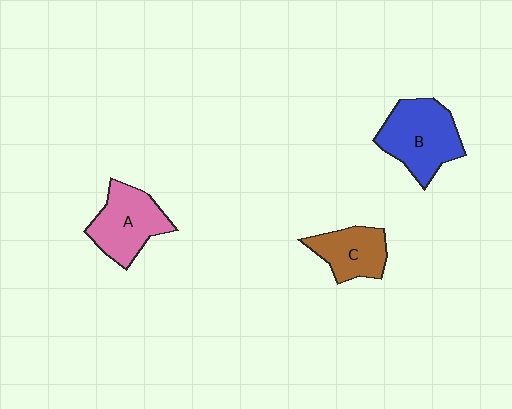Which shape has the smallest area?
Shape C (brown).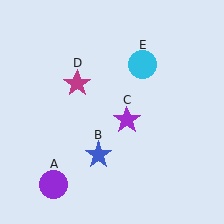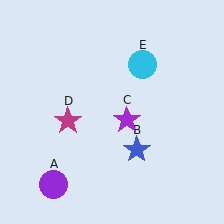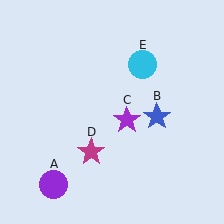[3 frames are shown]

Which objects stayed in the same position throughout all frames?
Purple circle (object A) and purple star (object C) and cyan circle (object E) remained stationary.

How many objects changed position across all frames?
2 objects changed position: blue star (object B), magenta star (object D).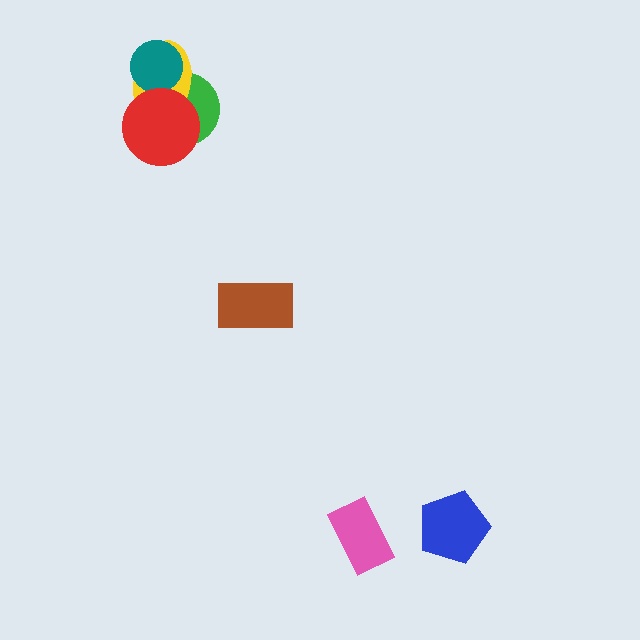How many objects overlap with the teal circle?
2 objects overlap with the teal circle.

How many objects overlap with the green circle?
3 objects overlap with the green circle.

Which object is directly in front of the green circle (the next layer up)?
The yellow ellipse is directly in front of the green circle.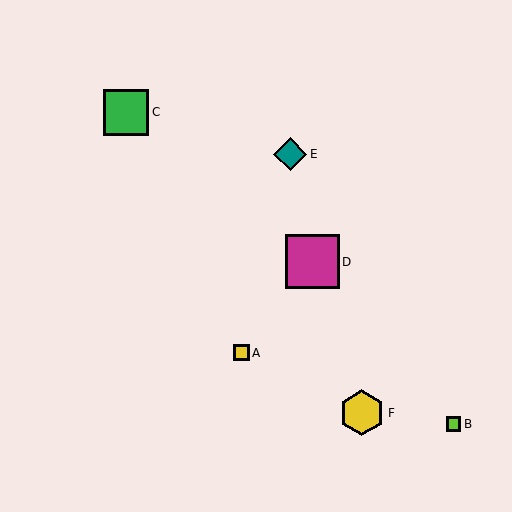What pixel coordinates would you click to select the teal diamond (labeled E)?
Click at (290, 154) to select the teal diamond E.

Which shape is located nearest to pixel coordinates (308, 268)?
The magenta square (labeled D) at (312, 262) is nearest to that location.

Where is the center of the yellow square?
The center of the yellow square is at (242, 353).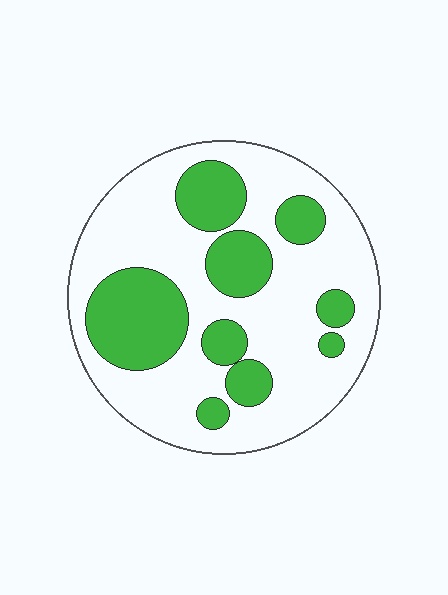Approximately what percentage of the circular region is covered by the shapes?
Approximately 30%.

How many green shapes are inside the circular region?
9.